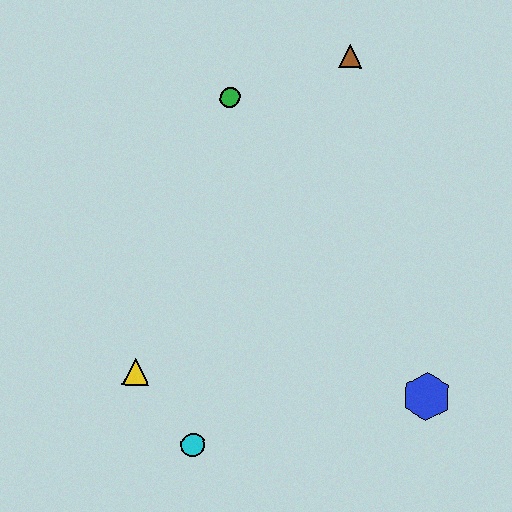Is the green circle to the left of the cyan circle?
No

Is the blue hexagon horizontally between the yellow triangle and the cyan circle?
No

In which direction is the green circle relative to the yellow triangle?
The green circle is above the yellow triangle.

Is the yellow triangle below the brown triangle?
Yes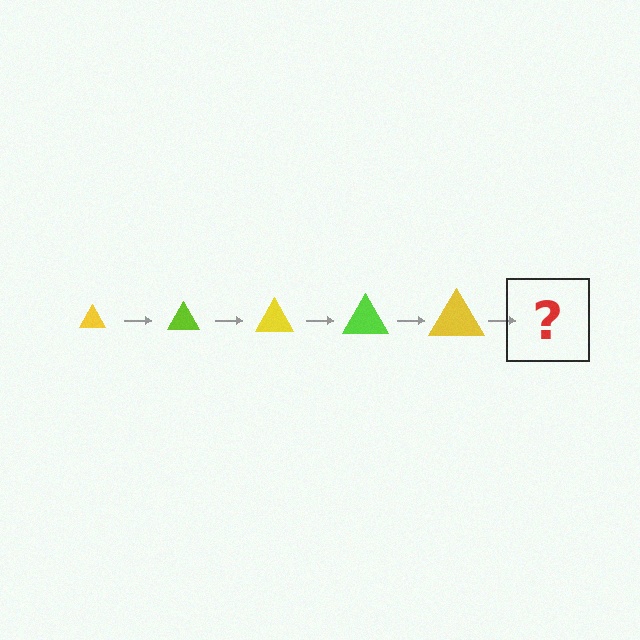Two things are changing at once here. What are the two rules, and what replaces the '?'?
The two rules are that the triangle grows larger each step and the color cycles through yellow and lime. The '?' should be a lime triangle, larger than the previous one.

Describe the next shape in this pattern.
It should be a lime triangle, larger than the previous one.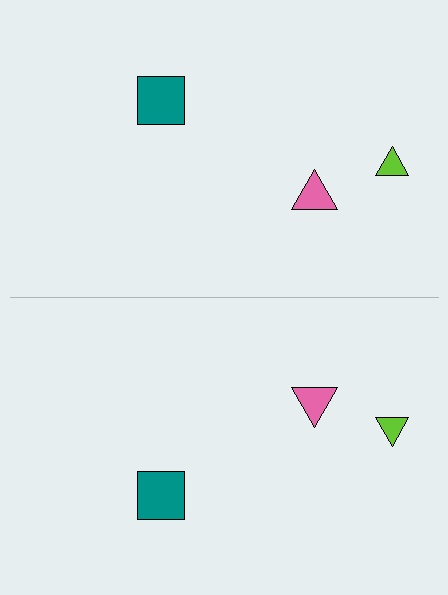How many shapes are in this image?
There are 6 shapes in this image.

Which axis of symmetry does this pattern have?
The pattern has a horizontal axis of symmetry running through the center of the image.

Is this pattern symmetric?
Yes, this pattern has bilateral (reflection) symmetry.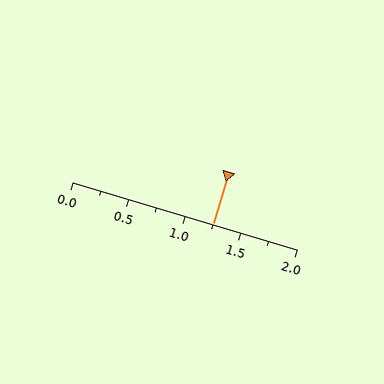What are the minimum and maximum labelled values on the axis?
The axis runs from 0.0 to 2.0.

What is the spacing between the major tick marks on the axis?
The major ticks are spaced 0.5 apart.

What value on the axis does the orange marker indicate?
The marker indicates approximately 1.25.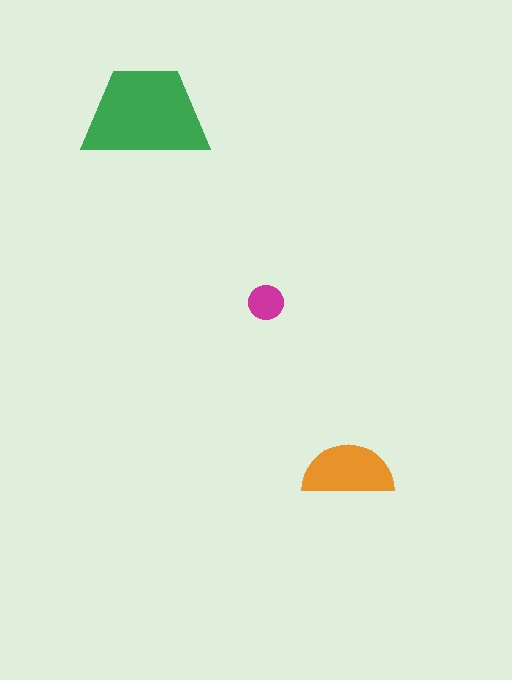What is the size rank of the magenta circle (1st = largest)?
3rd.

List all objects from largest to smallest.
The green trapezoid, the orange semicircle, the magenta circle.